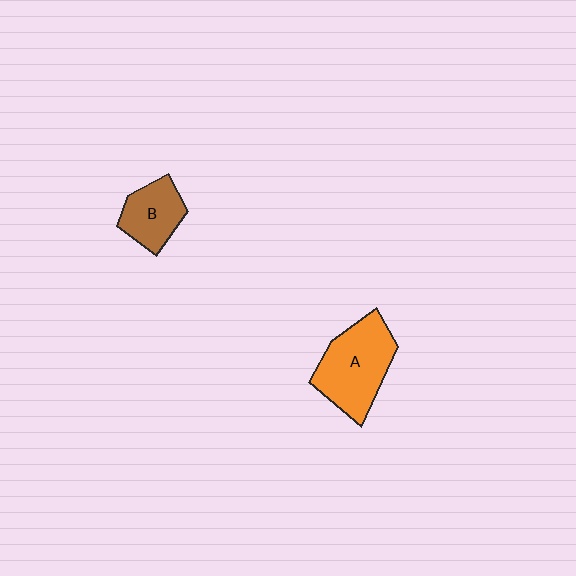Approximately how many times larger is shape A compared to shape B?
Approximately 1.7 times.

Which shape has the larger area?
Shape A (orange).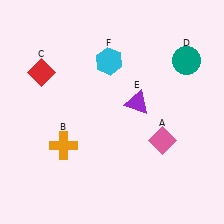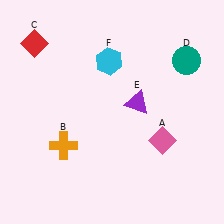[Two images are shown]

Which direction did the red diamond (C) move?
The red diamond (C) moved up.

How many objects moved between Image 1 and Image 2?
1 object moved between the two images.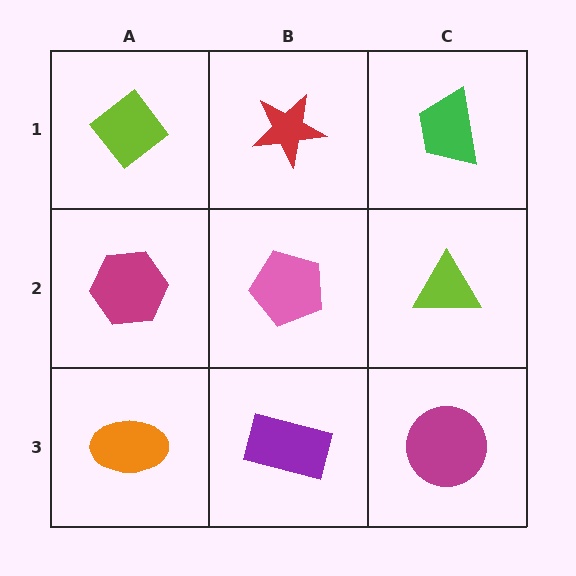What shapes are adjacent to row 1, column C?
A lime triangle (row 2, column C), a red star (row 1, column B).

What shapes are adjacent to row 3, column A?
A magenta hexagon (row 2, column A), a purple rectangle (row 3, column B).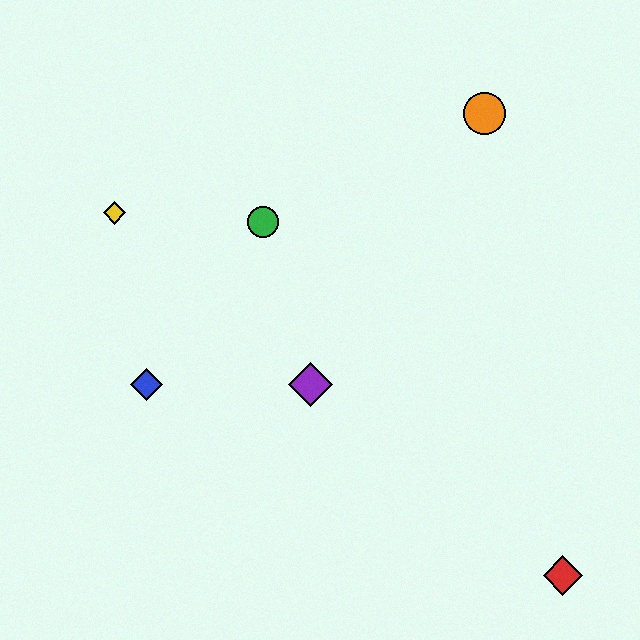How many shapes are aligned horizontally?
2 shapes (the blue diamond, the purple diamond) are aligned horizontally.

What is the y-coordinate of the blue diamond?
The blue diamond is at y≈385.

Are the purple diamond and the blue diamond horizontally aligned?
Yes, both are at y≈385.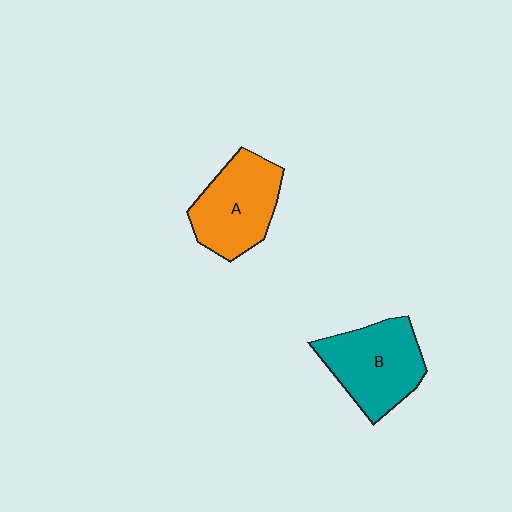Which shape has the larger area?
Shape B (teal).